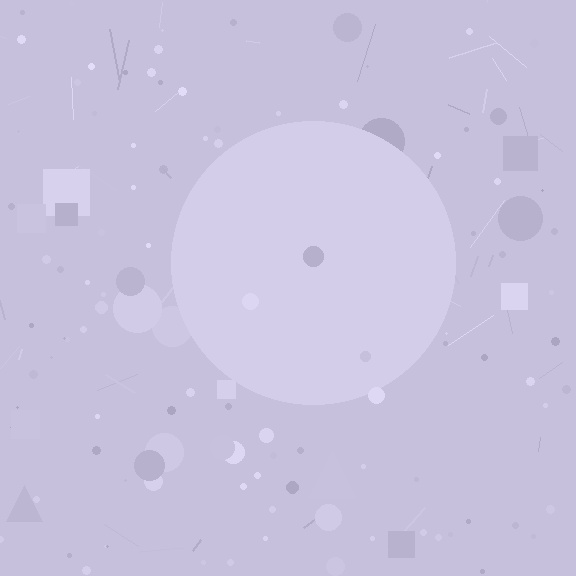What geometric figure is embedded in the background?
A circle is embedded in the background.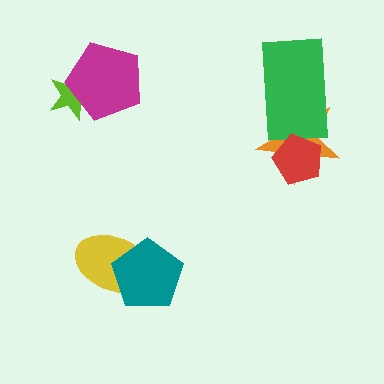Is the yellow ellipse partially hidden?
Yes, it is partially covered by another shape.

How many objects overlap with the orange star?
2 objects overlap with the orange star.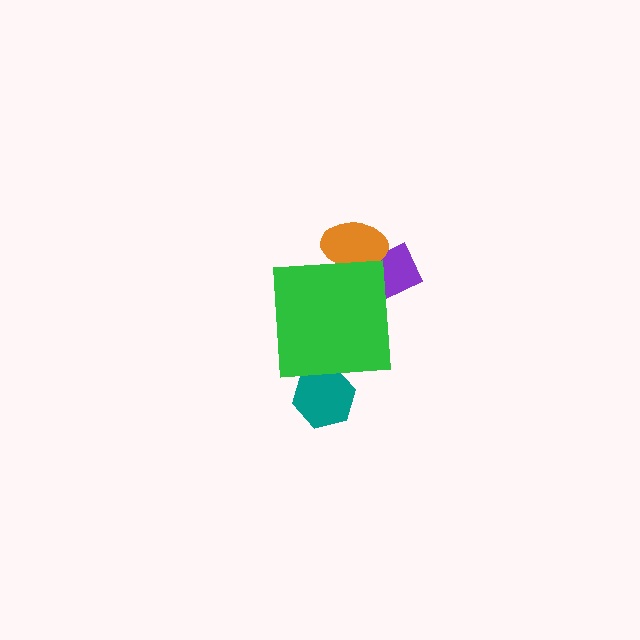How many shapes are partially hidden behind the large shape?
3 shapes are partially hidden.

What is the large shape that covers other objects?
A green square.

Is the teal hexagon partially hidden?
Yes, the teal hexagon is partially hidden behind the green square.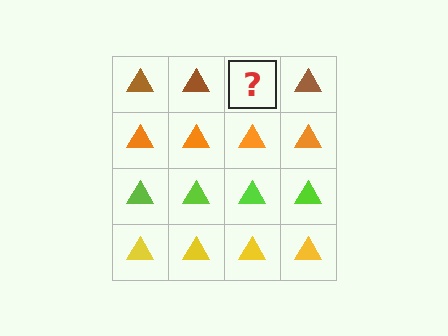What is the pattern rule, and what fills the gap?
The rule is that each row has a consistent color. The gap should be filled with a brown triangle.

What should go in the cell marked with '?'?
The missing cell should contain a brown triangle.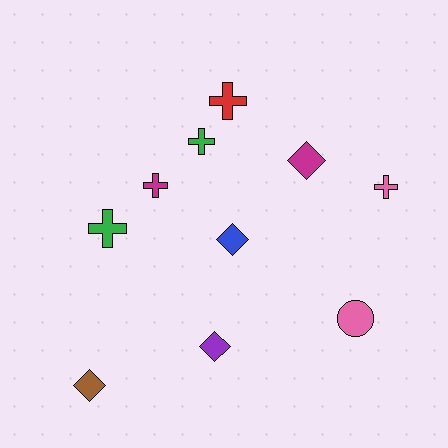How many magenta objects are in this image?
There are 2 magenta objects.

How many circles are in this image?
There is 1 circle.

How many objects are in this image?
There are 10 objects.